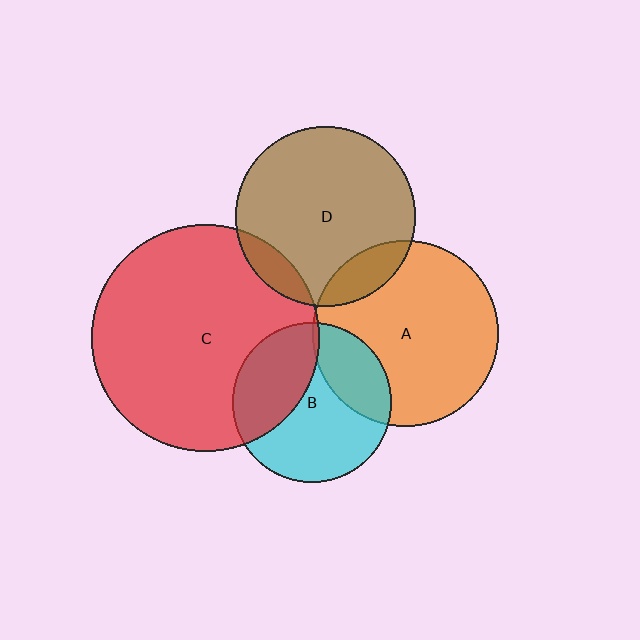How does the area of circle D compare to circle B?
Approximately 1.3 times.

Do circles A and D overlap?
Yes.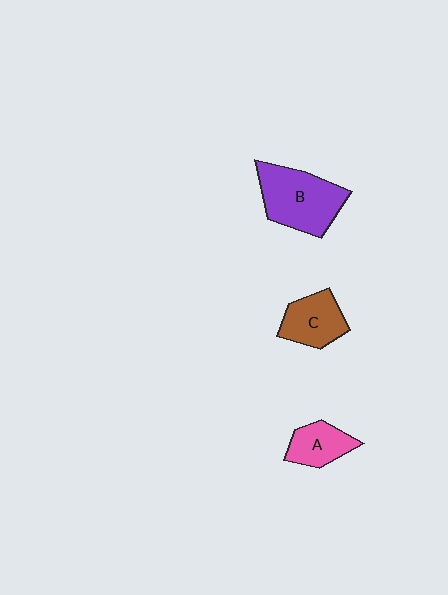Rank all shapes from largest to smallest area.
From largest to smallest: B (purple), C (brown), A (pink).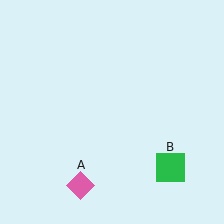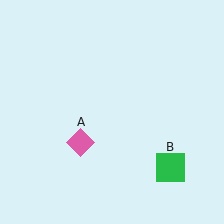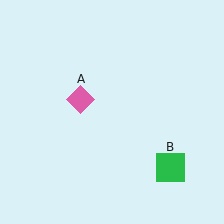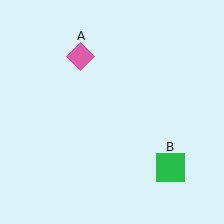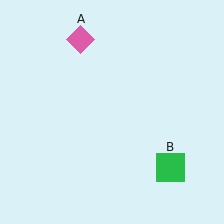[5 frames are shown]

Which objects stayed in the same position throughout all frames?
Green square (object B) remained stationary.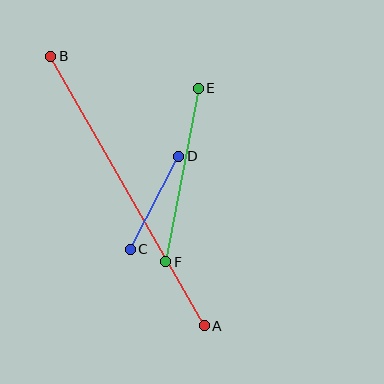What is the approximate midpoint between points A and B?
The midpoint is at approximately (127, 191) pixels.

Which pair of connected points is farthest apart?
Points A and B are farthest apart.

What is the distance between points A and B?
The distance is approximately 310 pixels.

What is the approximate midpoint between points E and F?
The midpoint is at approximately (182, 175) pixels.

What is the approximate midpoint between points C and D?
The midpoint is at approximately (155, 203) pixels.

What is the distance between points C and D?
The distance is approximately 105 pixels.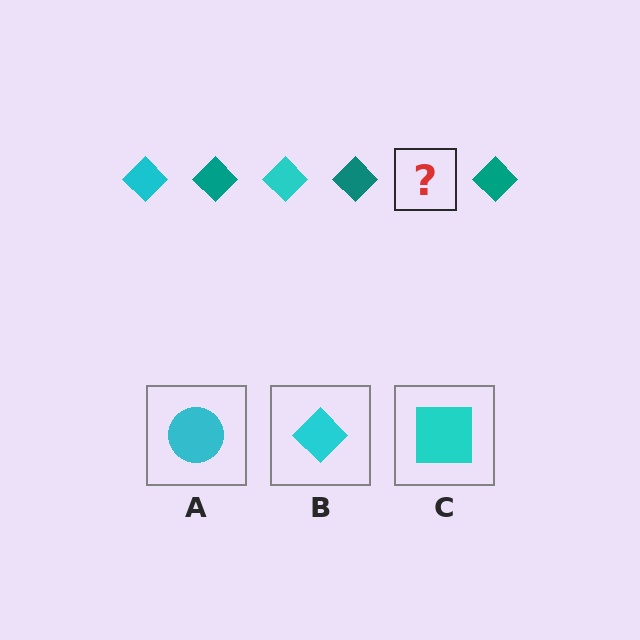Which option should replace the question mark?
Option B.